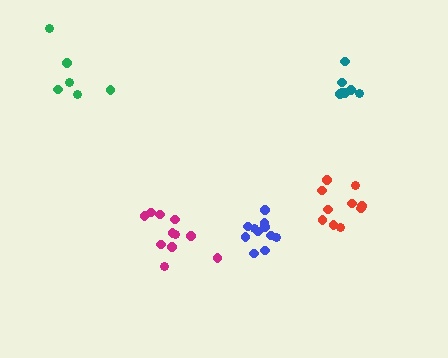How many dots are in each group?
Group 1: 11 dots, Group 2: 11 dots, Group 3: 7 dots, Group 4: 10 dots, Group 5: 6 dots (45 total).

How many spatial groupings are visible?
There are 5 spatial groupings.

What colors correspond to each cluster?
The clusters are colored: magenta, blue, teal, red, green.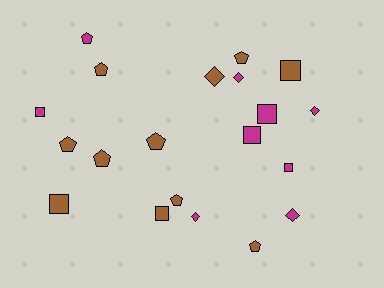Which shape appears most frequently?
Pentagon, with 8 objects.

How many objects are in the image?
There are 20 objects.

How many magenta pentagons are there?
There is 1 magenta pentagon.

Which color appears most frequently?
Brown, with 11 objects.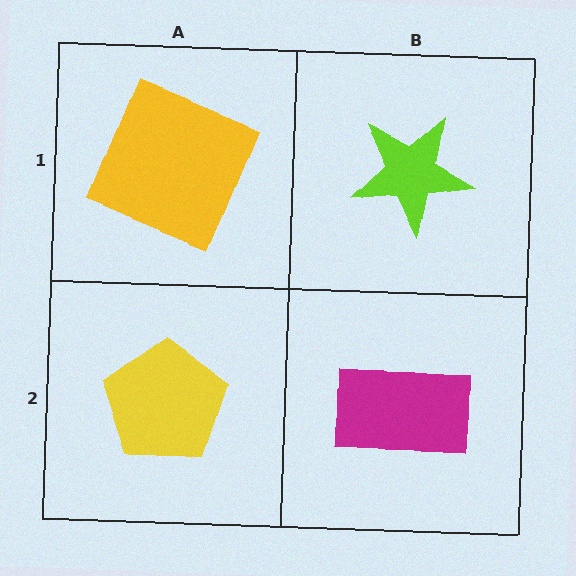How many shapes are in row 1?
2 shapes.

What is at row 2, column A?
A yellow pentagon.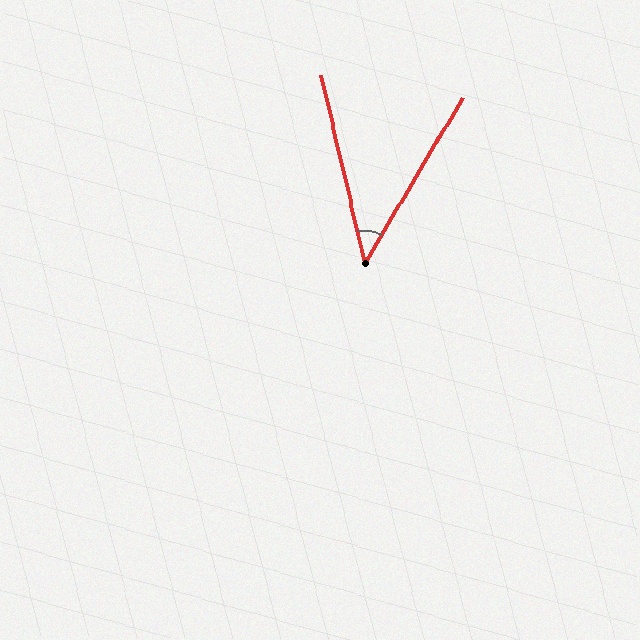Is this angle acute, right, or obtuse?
It is acute.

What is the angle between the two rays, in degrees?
Approximately 44 degrees.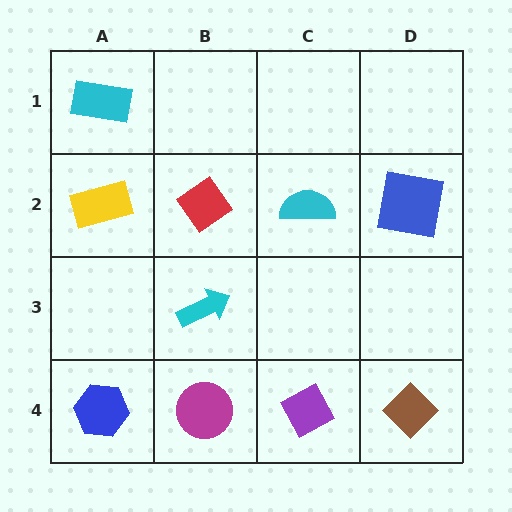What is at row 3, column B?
A cyan arrow.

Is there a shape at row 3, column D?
No, that cell is empty.